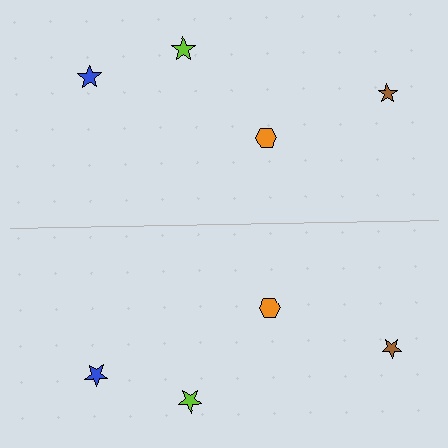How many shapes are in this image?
There are 8 shapes in this image.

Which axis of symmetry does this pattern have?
The pattern has a horizontal axis of symmetry running through the center of the image.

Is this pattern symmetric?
Yes, this pattern has bilateral (reflection) symmetry.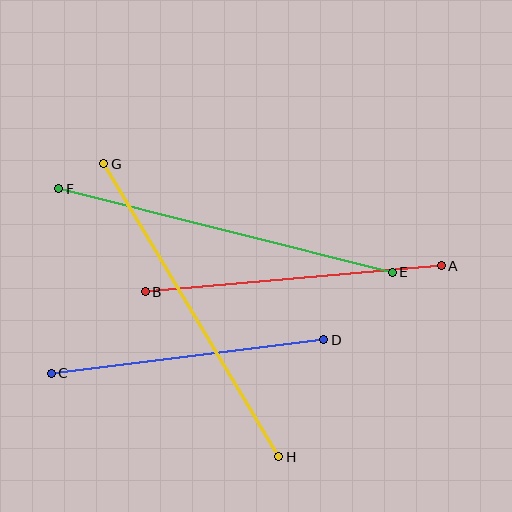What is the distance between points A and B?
The distance is approximately 297 pixels.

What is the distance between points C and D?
The distance is approximately 274 pixels.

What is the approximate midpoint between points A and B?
The midpoint is at approximately (293, 279) pixels.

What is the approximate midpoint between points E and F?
The midpoint is at approximately (226, 230) pixels.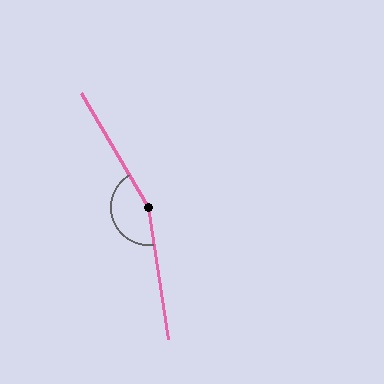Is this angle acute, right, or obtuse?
It is obtuse.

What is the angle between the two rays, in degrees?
Approximately 158 degrees.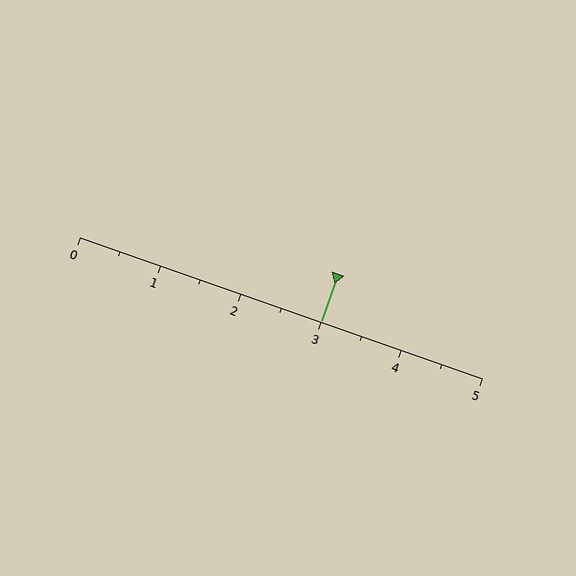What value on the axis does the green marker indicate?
The marker indicates approximately 3.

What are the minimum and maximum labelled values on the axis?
The axis runs from 0 to 5.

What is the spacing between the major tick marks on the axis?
The major ticks are spaced 1 apart.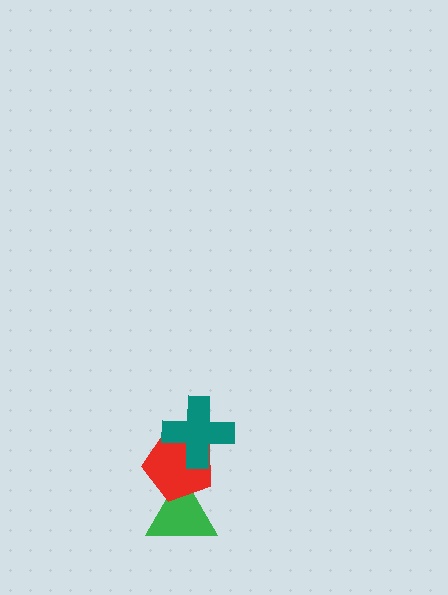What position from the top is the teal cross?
The teal cross is 1st from the top.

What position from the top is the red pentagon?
The red pentagon is 2nd from the top.